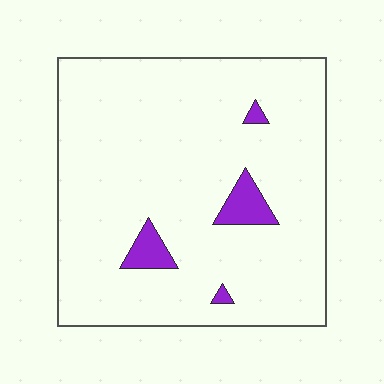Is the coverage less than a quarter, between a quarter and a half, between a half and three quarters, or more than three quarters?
Less than a quarter.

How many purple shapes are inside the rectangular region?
4.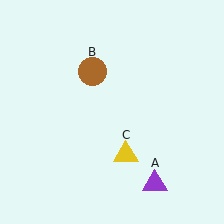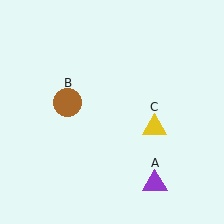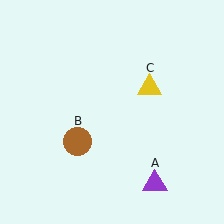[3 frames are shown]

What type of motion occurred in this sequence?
The brown circle (object B), yellow triangle (object C) rotated counterclockwise around the center of the scene.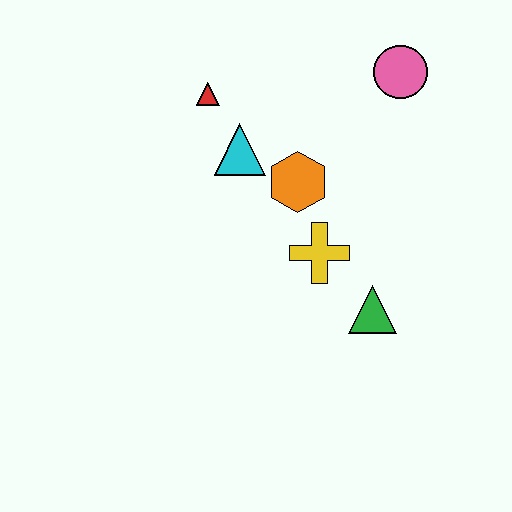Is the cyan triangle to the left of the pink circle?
Yes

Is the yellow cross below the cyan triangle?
Yes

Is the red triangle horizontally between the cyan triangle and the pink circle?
No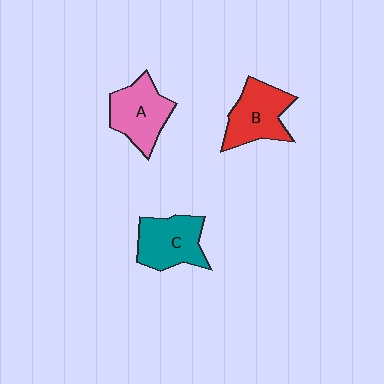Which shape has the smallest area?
Shape C (teal).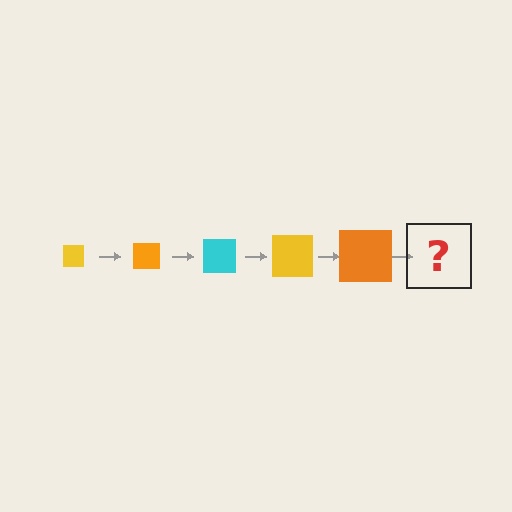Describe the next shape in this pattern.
It should be a cyan square, larger than the previous one.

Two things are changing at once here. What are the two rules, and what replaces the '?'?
The two rules are that the square grows larger each step and the color cycles through yellow, orange, and cyan. The '?' should be a cyan square, larger than the previous one.